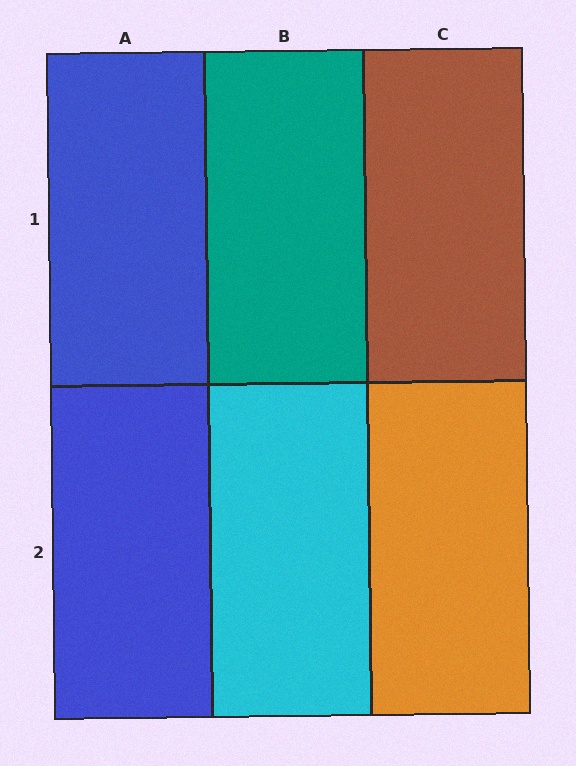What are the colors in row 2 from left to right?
Blue, cyan, orange.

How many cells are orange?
1 cell is orange.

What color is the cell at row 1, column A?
Blue.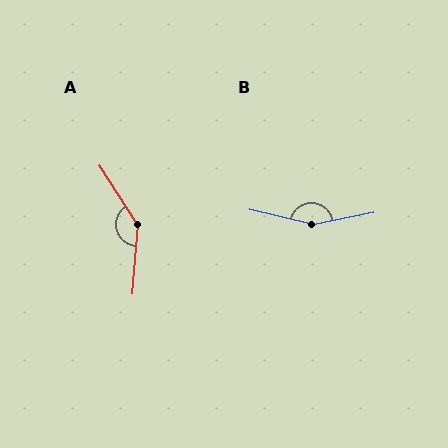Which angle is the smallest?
A, at approximately 143 degrees.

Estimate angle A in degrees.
Approximately 143 degrees.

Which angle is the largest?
B, at approximately 156 degrees.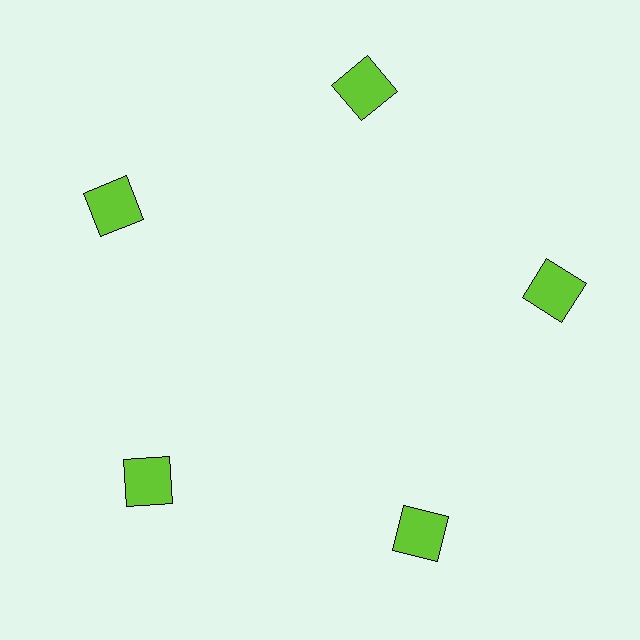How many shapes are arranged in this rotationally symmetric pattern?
There are 5 shapes, arranged in 5 groups of 1.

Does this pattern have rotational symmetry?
Yes, this pattern has 5-fold rotational symmetry. It looks the same after rotating 72 degrees around the center.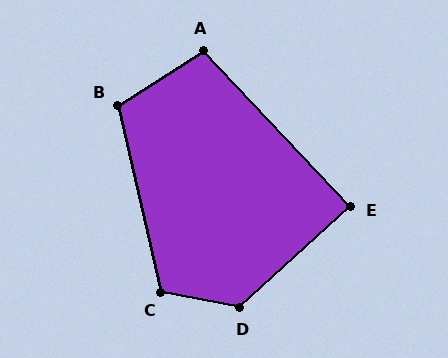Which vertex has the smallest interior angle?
E, at approximately 89 degrees.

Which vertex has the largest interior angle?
D, at approximately 126 degrees.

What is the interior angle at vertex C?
Approximately 114 degrees (obtuse).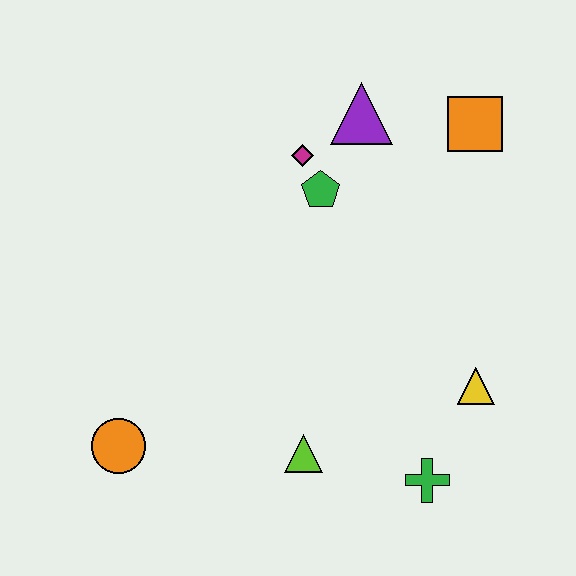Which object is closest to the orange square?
The purple triangle is closest to the orange square.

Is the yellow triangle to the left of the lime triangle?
No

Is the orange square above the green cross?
Yes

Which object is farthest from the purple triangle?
The orange circle is farthest from the purple triangle.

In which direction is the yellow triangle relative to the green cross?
The yellow triangle is above the green cross.